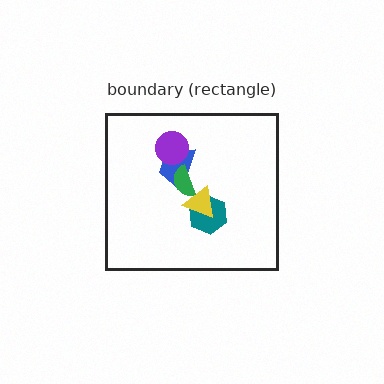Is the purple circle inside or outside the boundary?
Inside.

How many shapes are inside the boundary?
5 inside, 0 outside.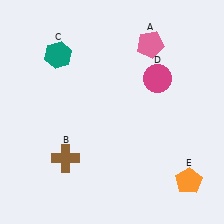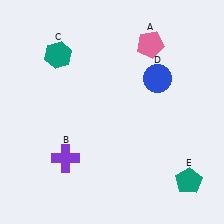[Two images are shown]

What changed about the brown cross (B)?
In Image 1, B is brown. In Image 2, it changed to purple.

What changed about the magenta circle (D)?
In Image 1, D is magenta. In Image 2, it changed to blue.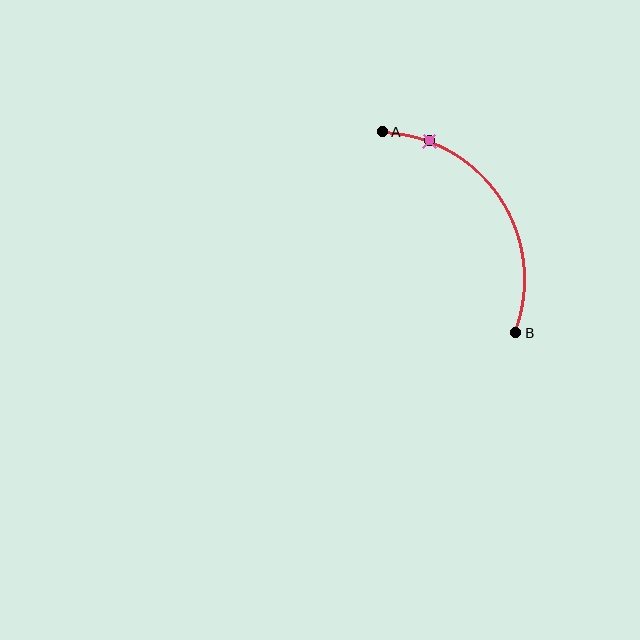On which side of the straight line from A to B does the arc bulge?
The arc bulges to the right of the straight line connecting A and B.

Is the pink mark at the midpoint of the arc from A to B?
No. The pink mark lies on the arc but is closer to endpoint A. The arc midpoint would be at the point on the curve equidistant along the arc from both A and B.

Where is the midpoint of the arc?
The arc midpoint is the point on the curve farthest from the straight line joining A and B. It sits to the right of that line.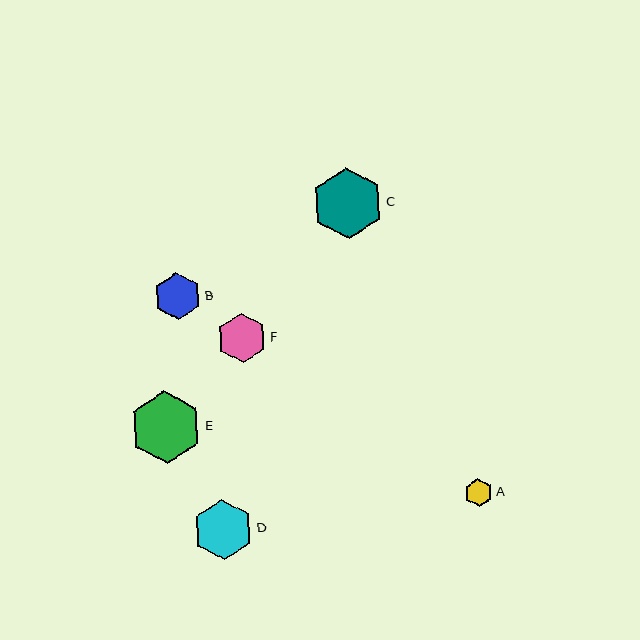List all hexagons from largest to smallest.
From largest to smallest: E, C, D, F, B, A.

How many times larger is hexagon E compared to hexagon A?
Hexagon E is approximately 2.6 times the size of hexagon A.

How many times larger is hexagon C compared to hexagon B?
Hexagon C is approximately 1.5 times the size of hexagon B.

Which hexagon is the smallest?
Hexagon A is the smallest with a size of approximately 28 pixels.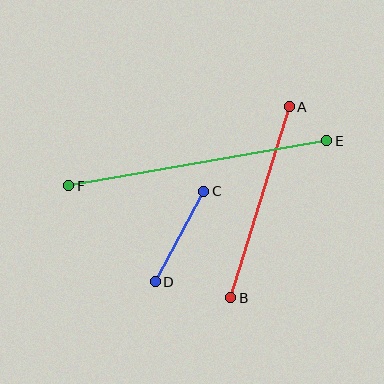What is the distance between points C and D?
The distance is approximately 103 pixels.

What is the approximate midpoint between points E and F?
The midpoint is at approximately (198, 163) pixels.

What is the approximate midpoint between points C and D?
The midpoint is at approximately (179, 237) pixels.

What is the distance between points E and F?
The distance is approximately 262 pixels.